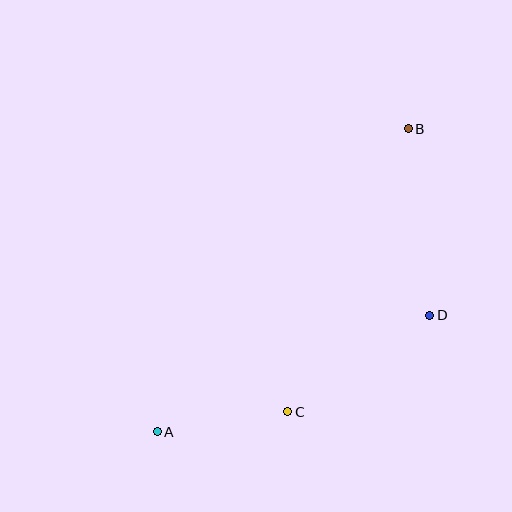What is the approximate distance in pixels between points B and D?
The distance between B and D is approximately 188 pixels.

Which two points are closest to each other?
Points A and C are closest to each other.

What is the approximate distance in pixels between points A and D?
The distance between A and D is approximately 296 pixels.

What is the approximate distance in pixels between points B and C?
The distance between B and C is approximately 308 pixels.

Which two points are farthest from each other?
Points A and B are farthest from each other.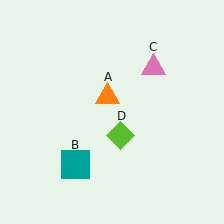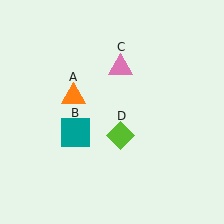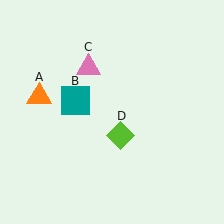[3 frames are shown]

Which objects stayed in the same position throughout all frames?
Lime diamond (object D) remained stationary.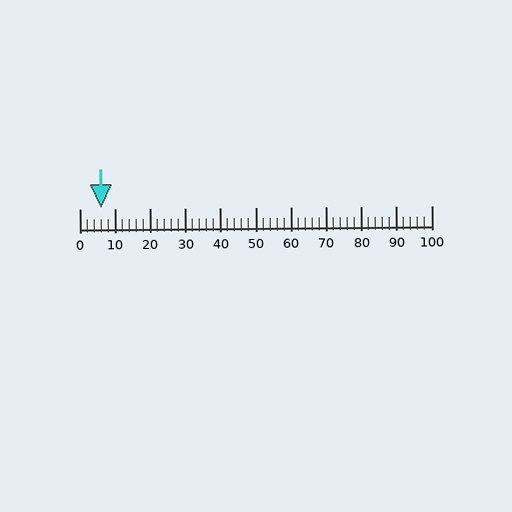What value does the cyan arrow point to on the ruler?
The cyan arrow points to approximately 6.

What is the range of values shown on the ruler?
The ruler shows values from 0 to 100.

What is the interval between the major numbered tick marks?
The major tick marks are spaced 10 units apart.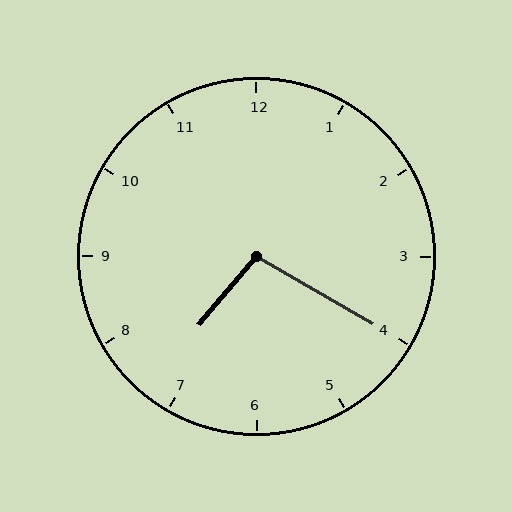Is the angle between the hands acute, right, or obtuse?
It is obtuse.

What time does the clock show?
7:20.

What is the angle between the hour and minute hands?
Approximately 100 degrees.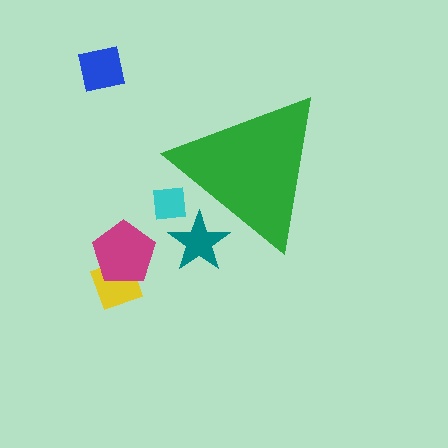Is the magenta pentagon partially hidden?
No, the magenta pentagon is fully visible.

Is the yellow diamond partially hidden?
No, the yellow diamond is fully visible.